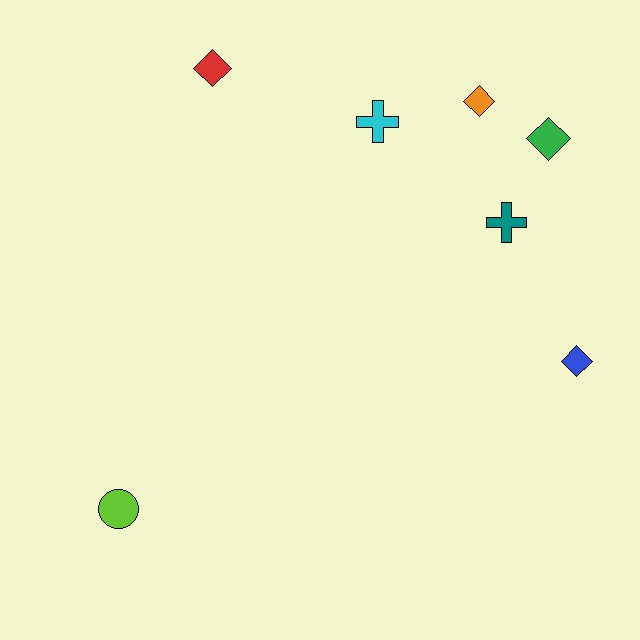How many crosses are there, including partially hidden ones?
There are 2 crosses.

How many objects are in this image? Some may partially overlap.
There are 7 objects.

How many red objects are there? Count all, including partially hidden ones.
There is 1 red object.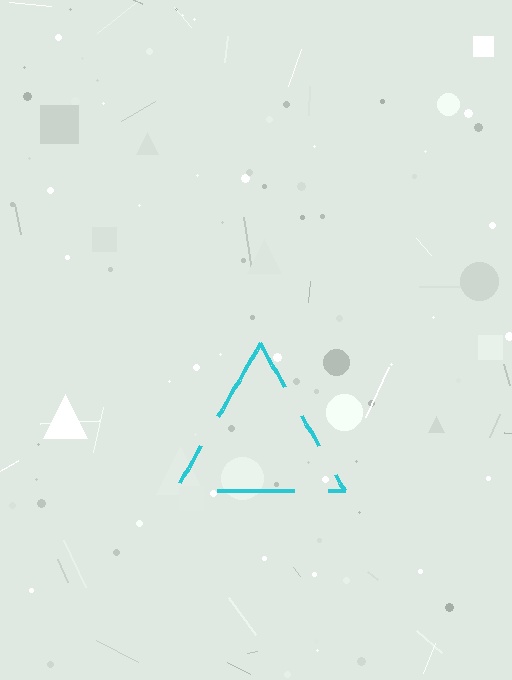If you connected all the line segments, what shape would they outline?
They would outline a triangle.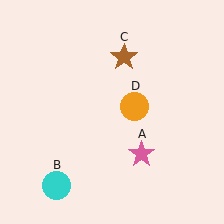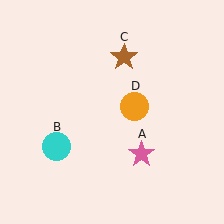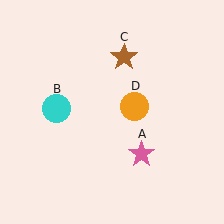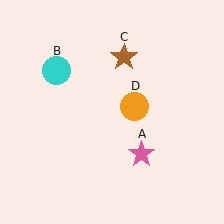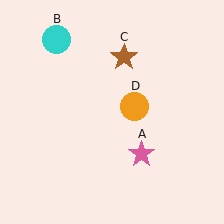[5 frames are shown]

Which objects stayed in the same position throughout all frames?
Pink star (object A) and brown star (object C) and orange circle (object D) remained stationary.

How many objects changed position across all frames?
1 object changed position: cyan circle (object B).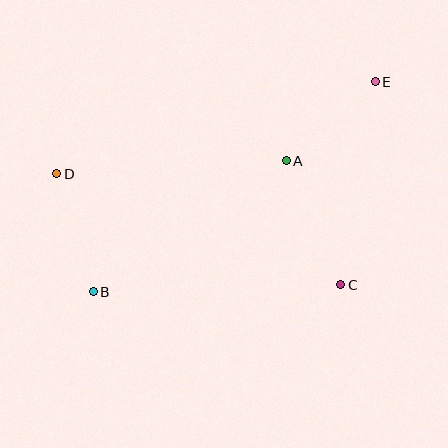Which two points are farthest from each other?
Points B and E are farthest from each other.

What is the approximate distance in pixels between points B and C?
The distance between B and C is approximately 248 pixels.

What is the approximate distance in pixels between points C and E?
The distance between C and E is approximately 206 pixels.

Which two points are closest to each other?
Points A and E are closest to each other.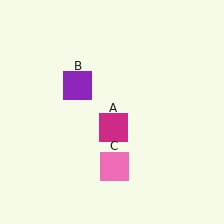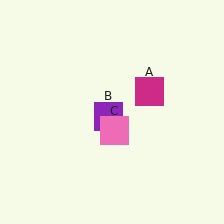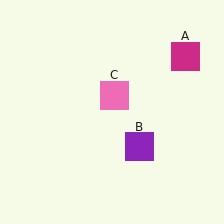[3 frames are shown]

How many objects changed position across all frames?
3 objects changed position: magenta square (object A), purple square (object B), pink square (object C).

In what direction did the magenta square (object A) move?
The magenta square (object A) moved up and to the right.